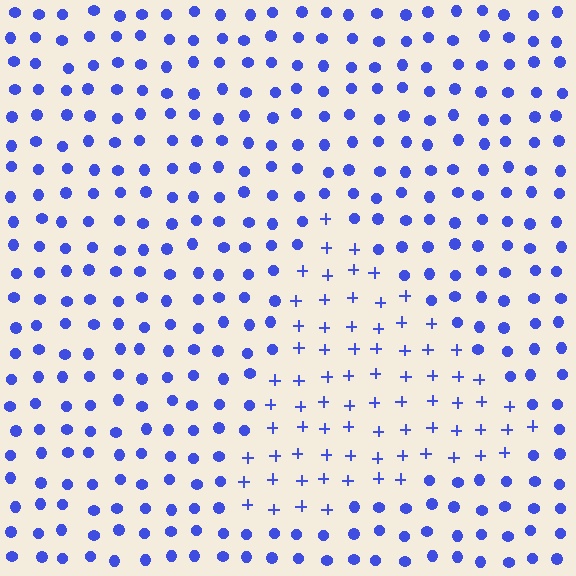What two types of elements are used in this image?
The image uses plus signs inside the triangle region and circles outside it.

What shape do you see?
I see a triangle.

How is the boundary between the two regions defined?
The boundary is defined by a change in element shape: plus signs inside vs. circles outside. All elements share the same color and spacing.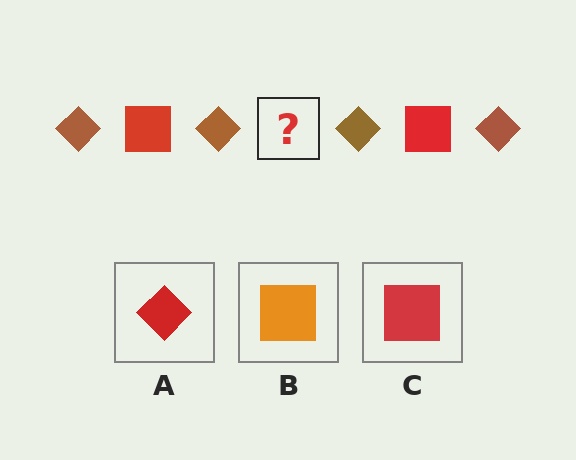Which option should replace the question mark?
Option C.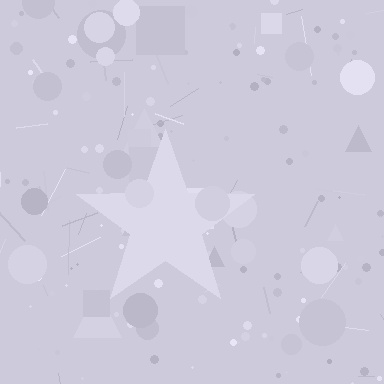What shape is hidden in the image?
A star is hidden in the image.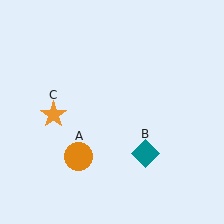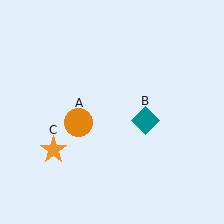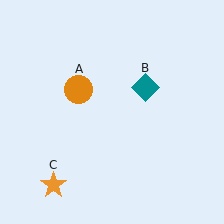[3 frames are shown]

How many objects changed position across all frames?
3 objects changed position: orange circle (object A), teal diamond (object B), orange star (object C).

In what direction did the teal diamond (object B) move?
The teal diamond (object B) moved up.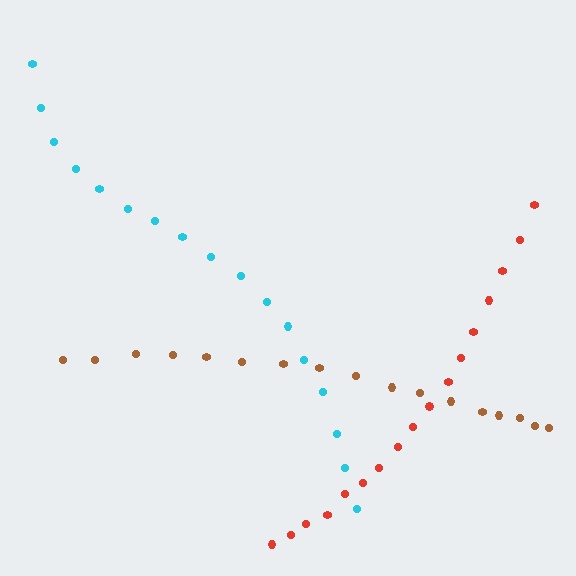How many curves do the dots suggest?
There are 3 distinct paths.